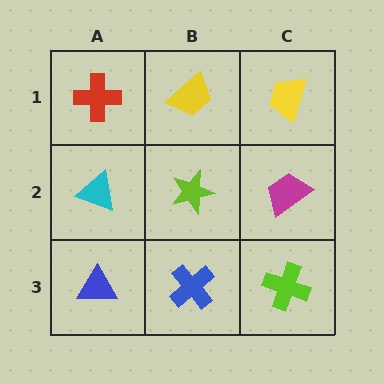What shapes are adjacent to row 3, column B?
A lime star (row 2, column B), a blue triangle (row 3, column A), a lime cross (row 3, column C).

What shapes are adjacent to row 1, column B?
A lime star (row 2, column B), a red cross (row 1, column A), a yellow trapezoid (row 1, column C).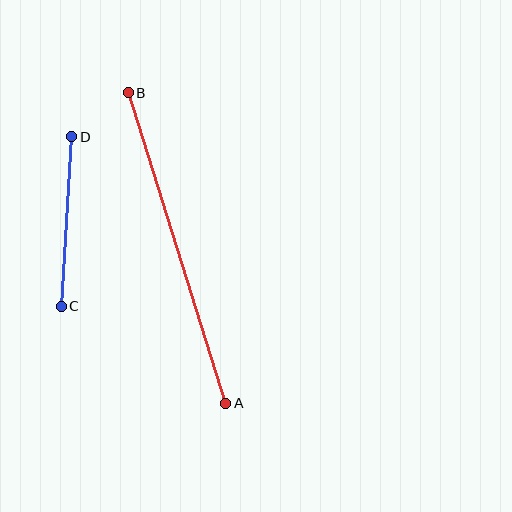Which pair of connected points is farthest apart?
Points A and B are farthest apart.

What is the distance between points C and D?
The distance is approximately 170 pixels.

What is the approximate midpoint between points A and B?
The midpoint is at approximately (177, 248) pixels.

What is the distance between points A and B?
The distance is approximately 326 pixels.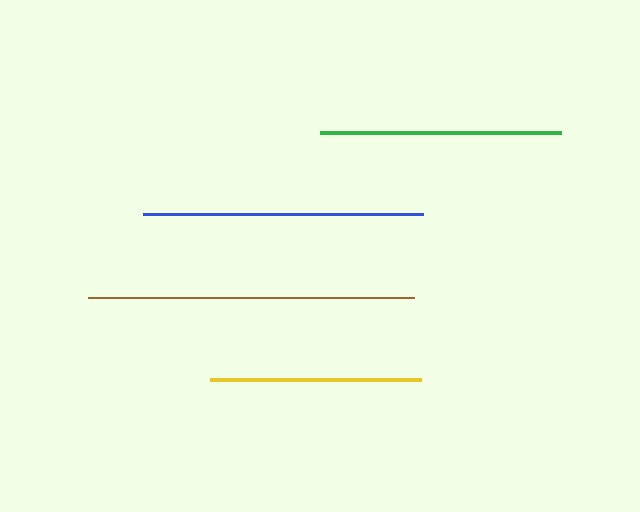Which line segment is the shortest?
The yellow line is the shortest at approximately 212 pixels.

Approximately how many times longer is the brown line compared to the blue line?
The brown line is approximately 1.2 times the length of the blue line.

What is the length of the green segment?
The green segment is approximately 240 pixels long.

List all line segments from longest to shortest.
From longest to shortest: brown, blue, green, yellow.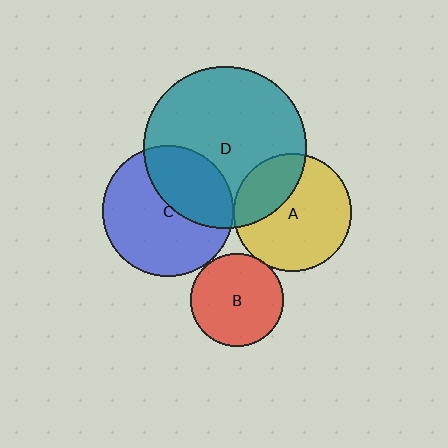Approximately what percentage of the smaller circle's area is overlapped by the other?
Approximately 5%.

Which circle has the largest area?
Circle D (teal).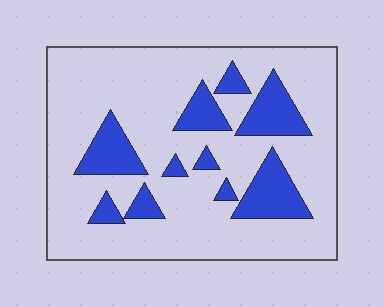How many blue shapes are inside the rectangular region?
10.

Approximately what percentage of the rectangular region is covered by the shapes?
Approximately 20%.